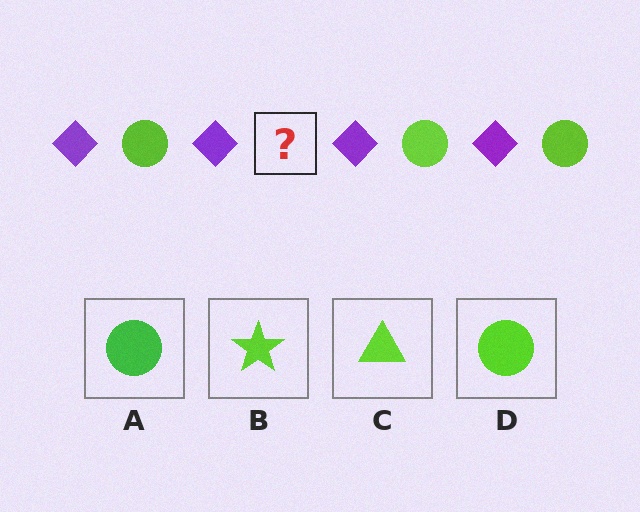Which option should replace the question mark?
Option D.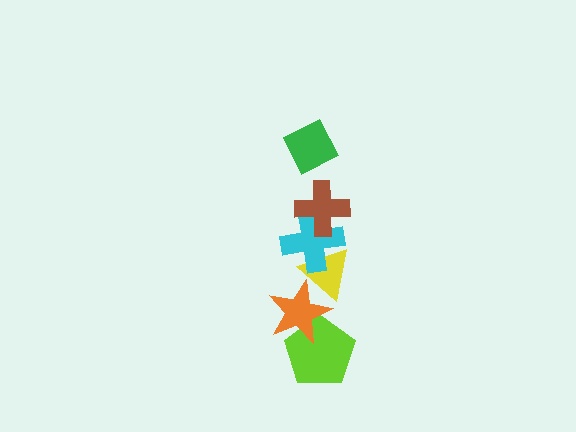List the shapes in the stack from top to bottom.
From top to bottom: the green diamond, the brown cross, the cyan cross, the yellow triangle, the orange star, the lime pentagon.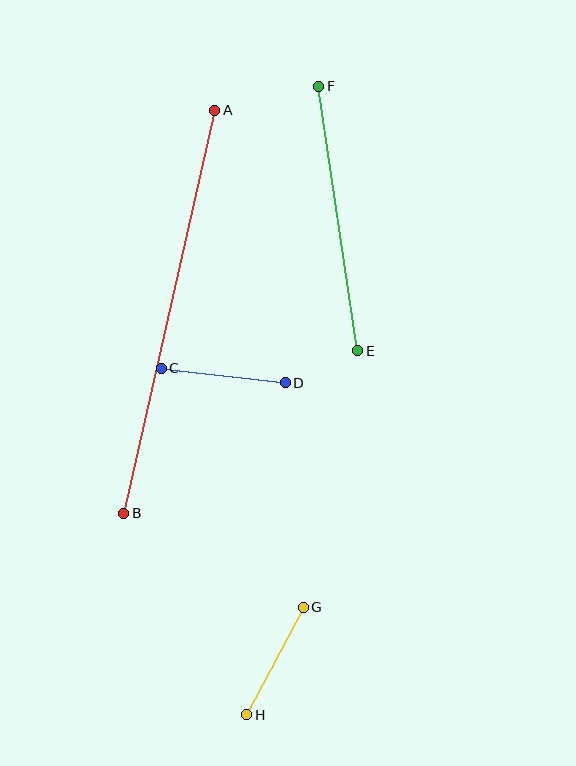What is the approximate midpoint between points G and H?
The midpoint is at approximately (275, 661) pixels.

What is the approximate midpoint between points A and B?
The midpoint is at approximately (169, 312) pixels.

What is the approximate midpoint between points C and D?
The midpoint is at approximately (223, 375) pixels.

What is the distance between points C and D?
The distance is approximately 125 pixels.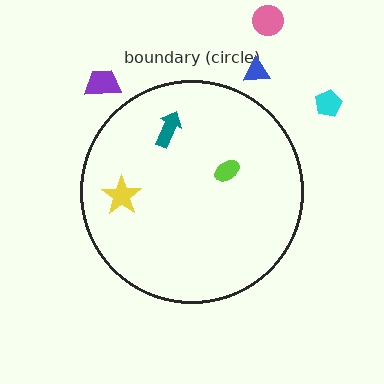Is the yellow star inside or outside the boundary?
Inside.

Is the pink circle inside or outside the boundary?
Outside.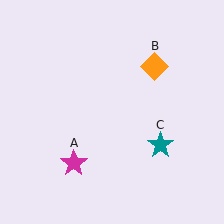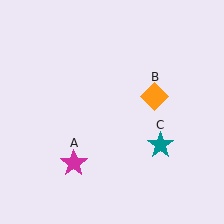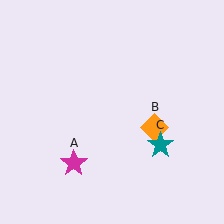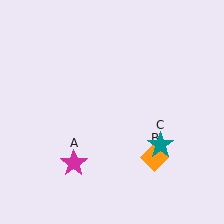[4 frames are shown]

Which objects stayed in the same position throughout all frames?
Magenta star (object A) and teal star (object C) remained stationary.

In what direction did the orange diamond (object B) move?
The orange diamond (object B) moved down.